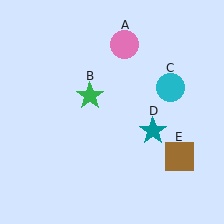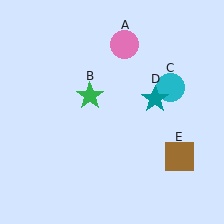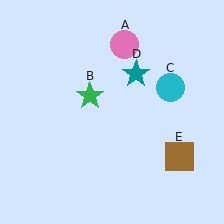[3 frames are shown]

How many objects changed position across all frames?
1 object changed position: teal star (object D).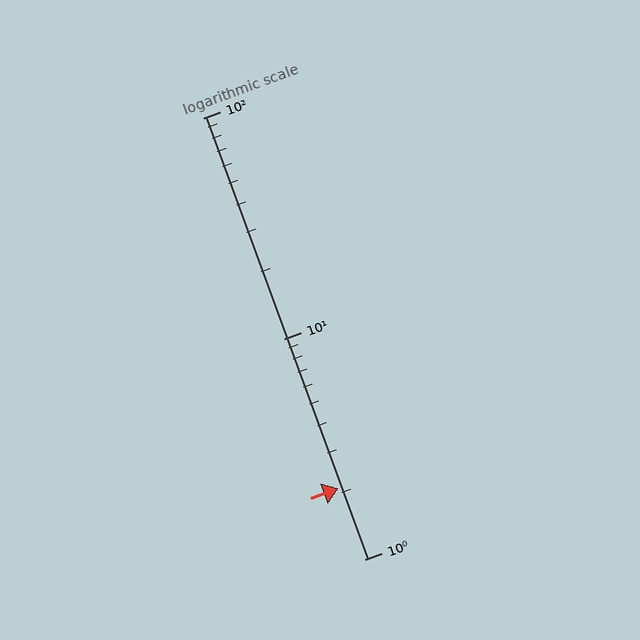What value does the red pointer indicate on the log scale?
The pointer indicates approximately 2.1.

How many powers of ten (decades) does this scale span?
The scale spans 2 decades, from 1 to 100.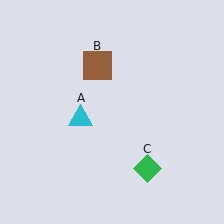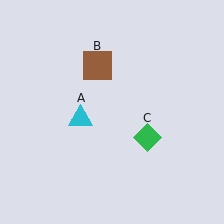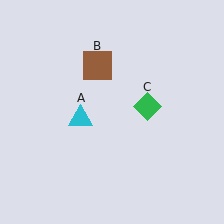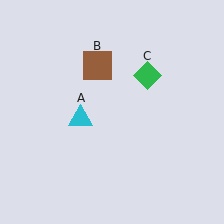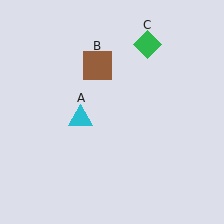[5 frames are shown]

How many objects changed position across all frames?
1 object changed position: green diamond (object C).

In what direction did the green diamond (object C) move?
The green diamond (object C) moved up.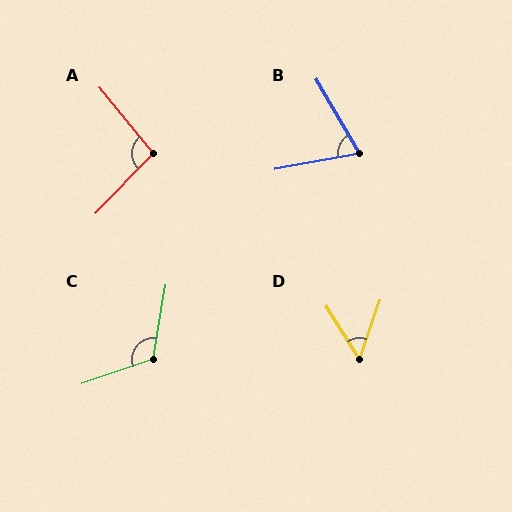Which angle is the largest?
C, at approximately 118 degrees.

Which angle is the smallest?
D, at approximately 52 degrees.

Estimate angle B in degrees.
Approximately 70 degrees.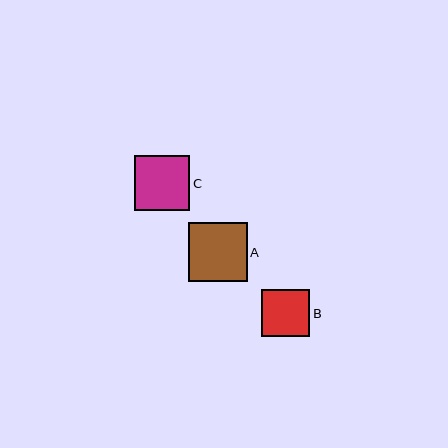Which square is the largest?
Square A is the largest with a size of approximately 59 pixels.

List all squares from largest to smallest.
From largest to smallest: A, C, B.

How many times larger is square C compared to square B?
Square C is approximately 1.2 times the size of square B.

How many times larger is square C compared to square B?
Square C is approximately 1.2 times the size of square B.